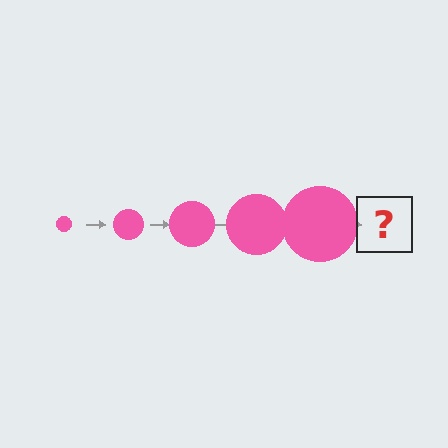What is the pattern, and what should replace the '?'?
The pattern is that the circle gets progressively larger each step. The '?' should be a pink circle, larger than the previous one.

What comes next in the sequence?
The next element should be a pink circle, larger than the previous one.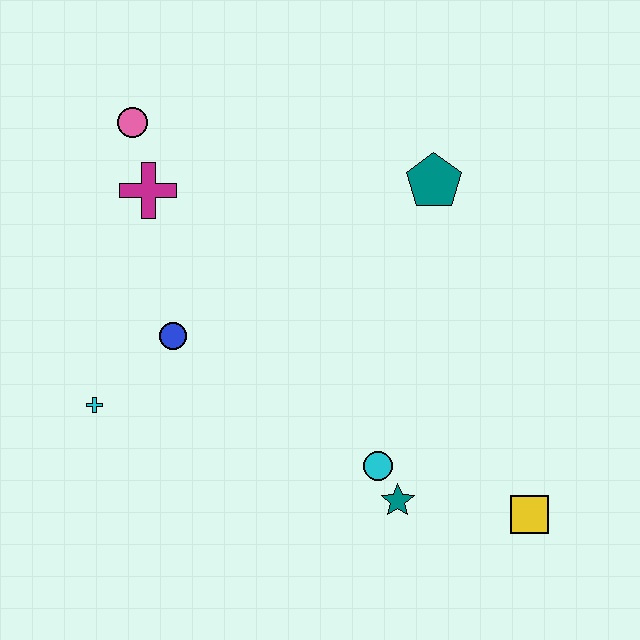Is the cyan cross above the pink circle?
No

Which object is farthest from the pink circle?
The yellow square is farthest from the pink circle.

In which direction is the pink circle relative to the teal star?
The pink circle is above the teal star.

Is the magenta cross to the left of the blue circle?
Yes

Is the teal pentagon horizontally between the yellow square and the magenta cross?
Yes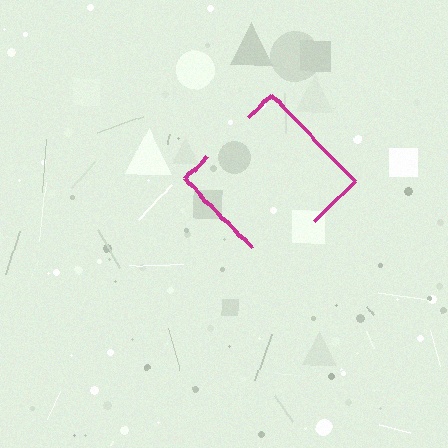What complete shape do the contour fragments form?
The contour fragments form a diamond.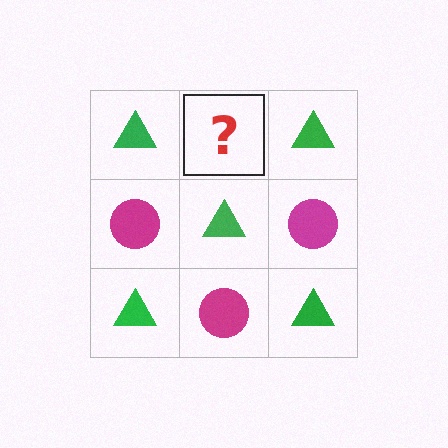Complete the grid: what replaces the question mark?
The question mark should be replaced with a magenta circle.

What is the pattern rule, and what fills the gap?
The rule is that it alternates green triangle and magenta circle in a checkerboard pattern. The gap should be filled with a magenta circle.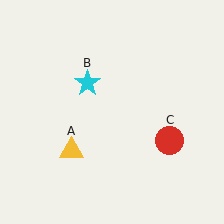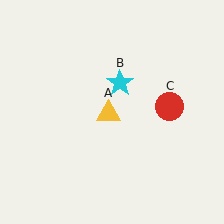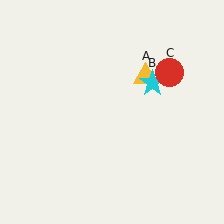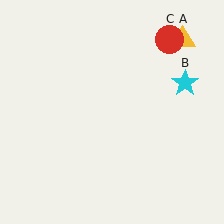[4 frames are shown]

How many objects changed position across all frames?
3 objects changed position: yellow triangle (object A), cyan star (object B), red circle (object C).